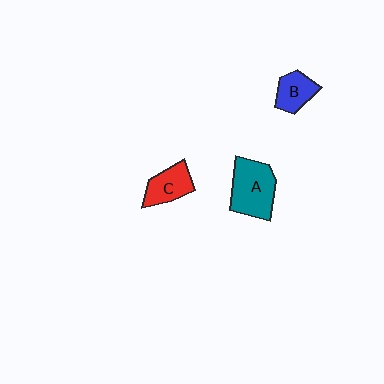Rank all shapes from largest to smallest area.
From largest to smallest: A (teal), C (red), B (blue).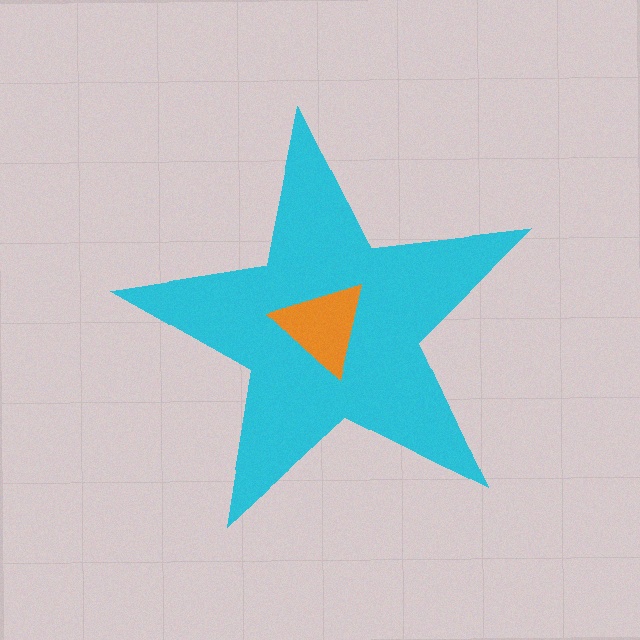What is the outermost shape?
The cyan star.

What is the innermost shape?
The orange triangle.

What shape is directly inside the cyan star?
The orange triangle.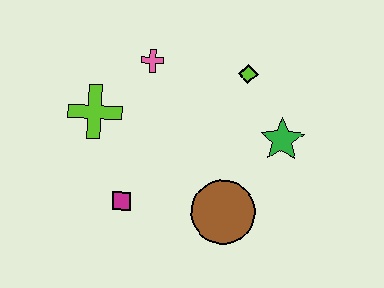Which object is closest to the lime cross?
The pink cross is closest to the lime cross.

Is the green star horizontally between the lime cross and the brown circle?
No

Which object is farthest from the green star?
The lime cross is farthest from the green star.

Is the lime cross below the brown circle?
No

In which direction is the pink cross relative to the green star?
The pink cross is to the left of the green star.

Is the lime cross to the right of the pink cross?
No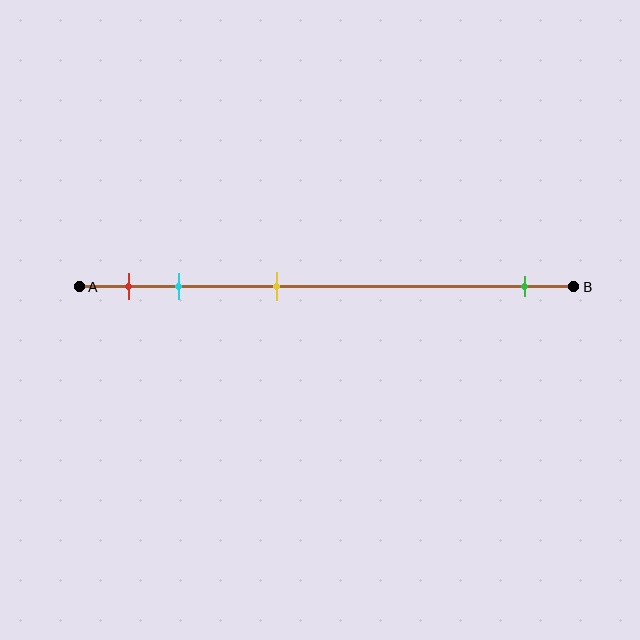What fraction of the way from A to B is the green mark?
The green mark is approximately 90% (0.9) of the way from A to B.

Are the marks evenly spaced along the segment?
No, the marks are not evenly spaced.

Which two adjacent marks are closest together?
The red and cyan marks are the closest adjacent pair.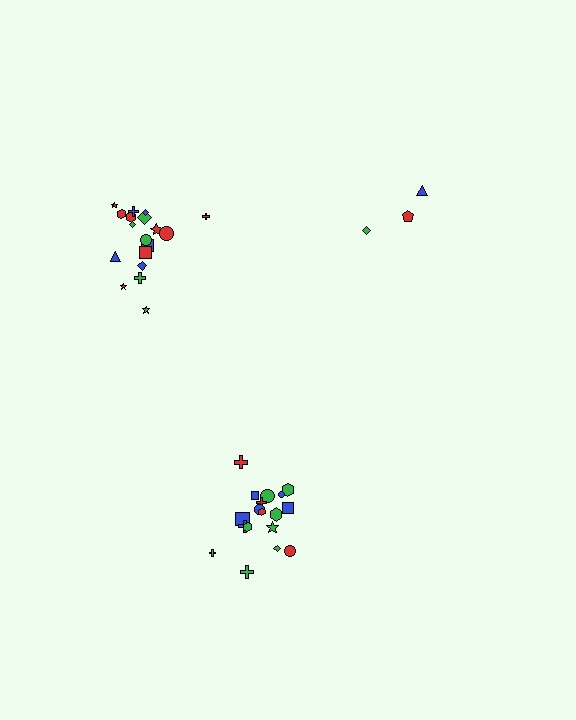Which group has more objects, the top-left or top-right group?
The top-left group.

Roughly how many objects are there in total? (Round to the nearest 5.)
Roughly 40 objects in total.